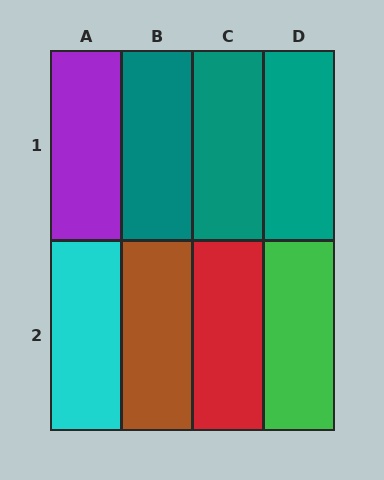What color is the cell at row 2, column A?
Cyan.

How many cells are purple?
1 cell is purple.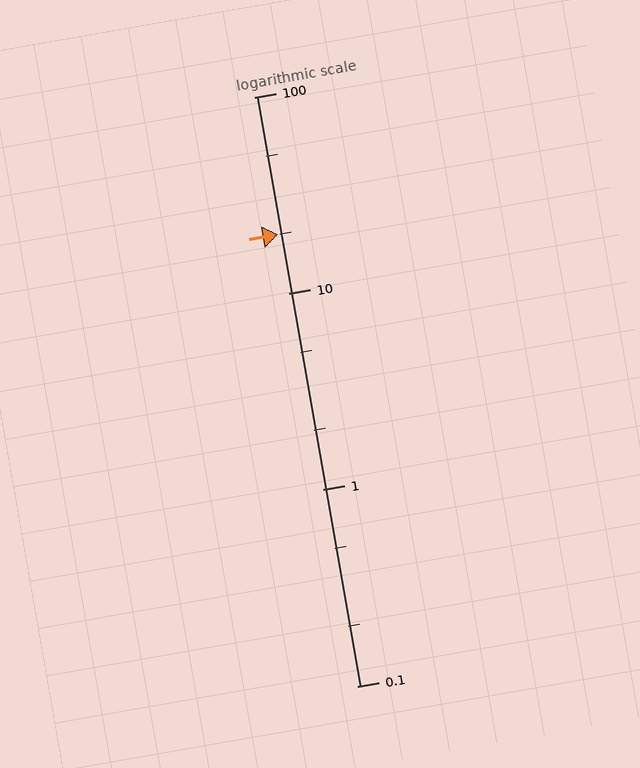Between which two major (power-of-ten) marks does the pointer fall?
The pointer is between 10 and 100.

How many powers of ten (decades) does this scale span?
The scale spans 3 decades, from 0.1 to 100.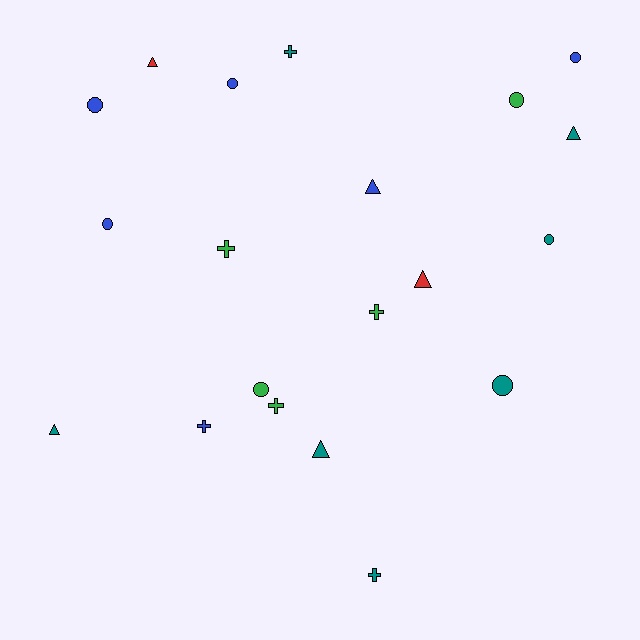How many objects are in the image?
There are 20 objects.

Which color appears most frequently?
Teal, with 7 objects.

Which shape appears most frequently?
Circle, with 8 objects.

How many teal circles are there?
There are 2 teal circles.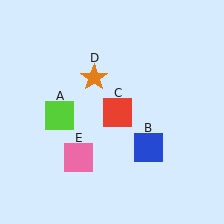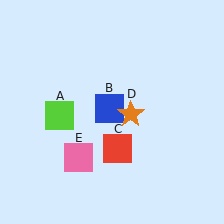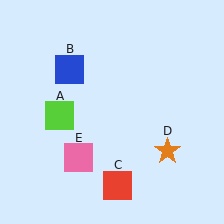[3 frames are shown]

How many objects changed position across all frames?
3 objects changed position: blue square (object B), red square (object C), orange star (object D).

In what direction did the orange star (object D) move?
The orange star (object D) moved down and to the right.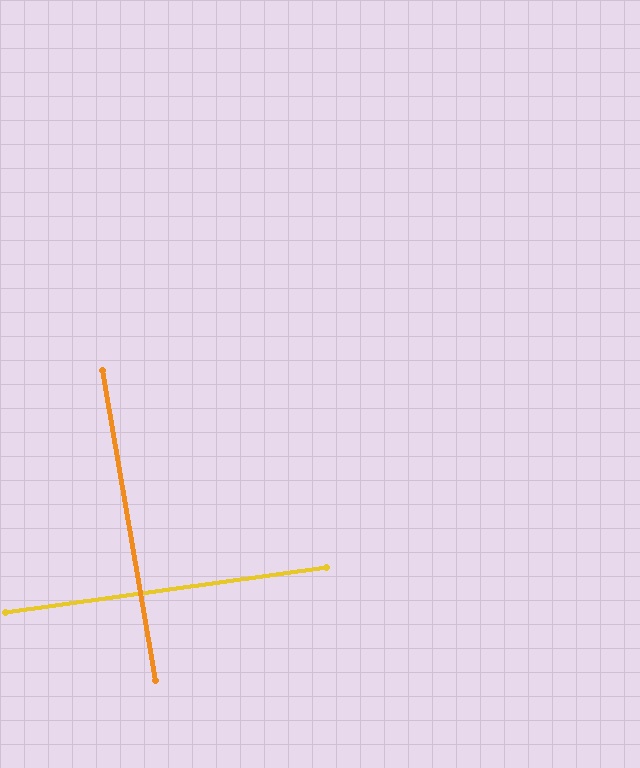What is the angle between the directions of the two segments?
Approximately 89 degrees.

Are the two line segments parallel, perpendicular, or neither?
Perpendicular — they meet at approximately 89°.